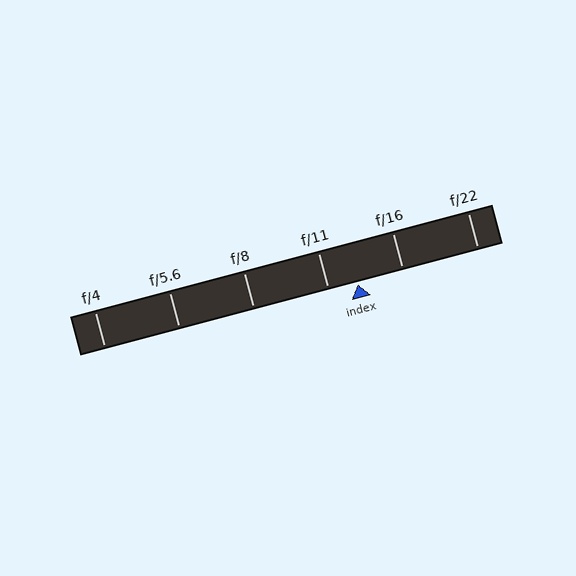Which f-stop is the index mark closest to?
The index mark is closest to f/11.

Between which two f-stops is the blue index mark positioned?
The index mark is between f/11 and f/16.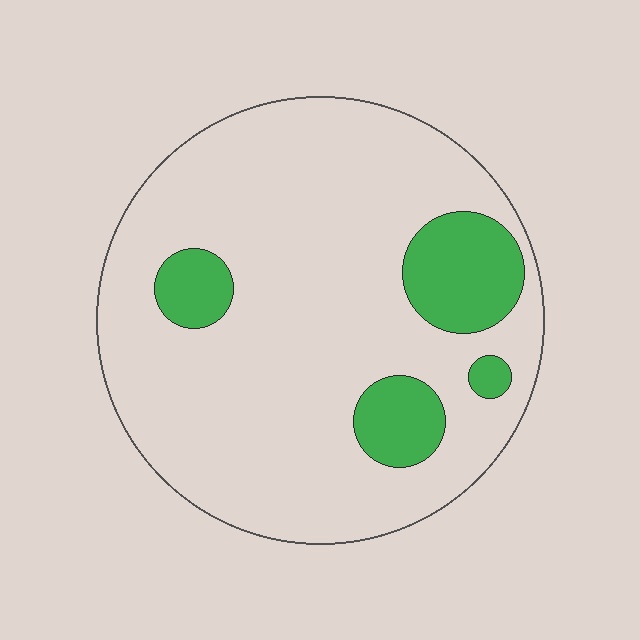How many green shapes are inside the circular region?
4.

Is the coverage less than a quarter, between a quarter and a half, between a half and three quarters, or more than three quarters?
Less than a quarter.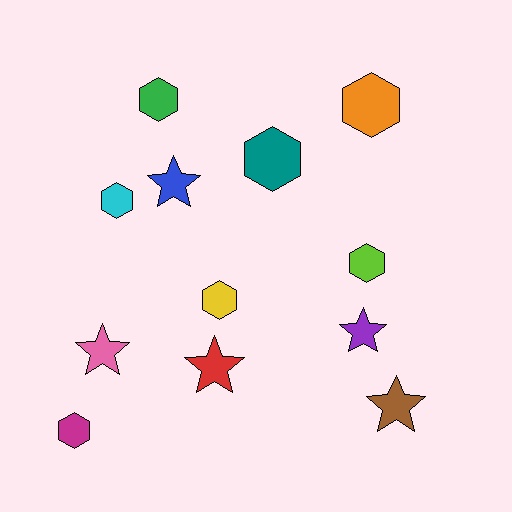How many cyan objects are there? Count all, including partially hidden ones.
There is 1 cyan object.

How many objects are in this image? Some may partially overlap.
There are 12 objects.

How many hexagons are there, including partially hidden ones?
There are 7 hexagons.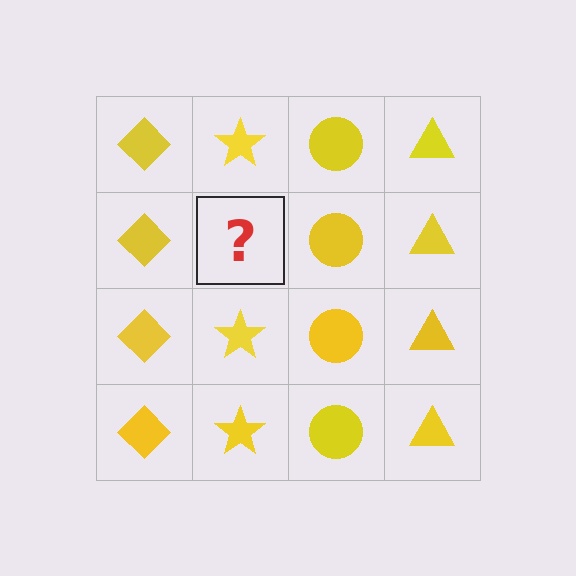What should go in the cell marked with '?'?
The missing cell should contain a yellow star.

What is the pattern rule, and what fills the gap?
The rule is that each column has a consistent shape. The gap should be filled with a yellow star.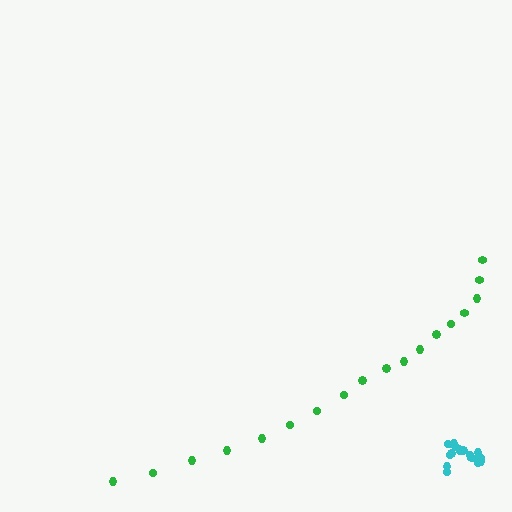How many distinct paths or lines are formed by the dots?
There are 2 distinct paths.